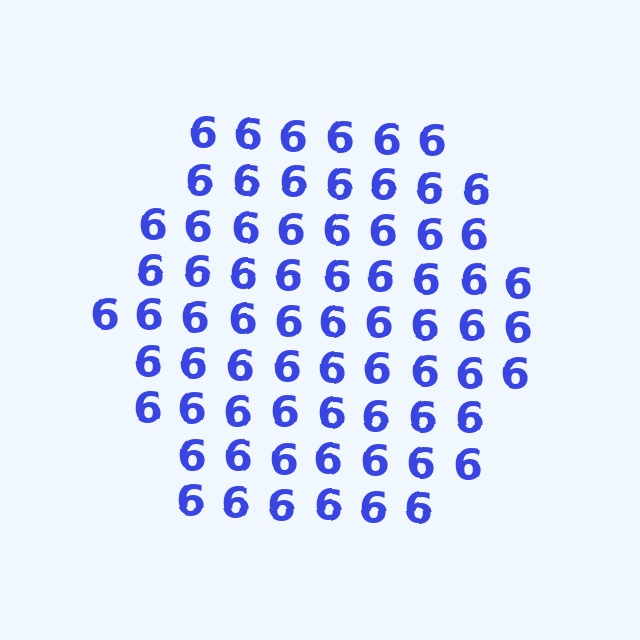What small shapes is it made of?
It is made of small digit 6's.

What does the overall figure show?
The overall figure shows a hexagon.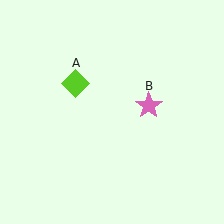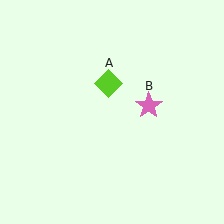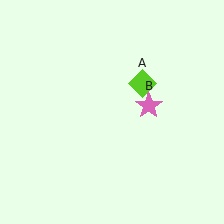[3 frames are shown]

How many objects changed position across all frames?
1 object changed position: lime diamond (object A).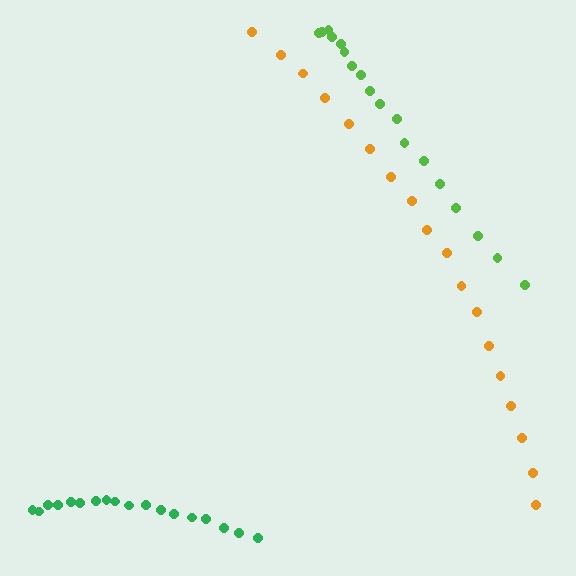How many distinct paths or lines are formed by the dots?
There are 3 distinct paths.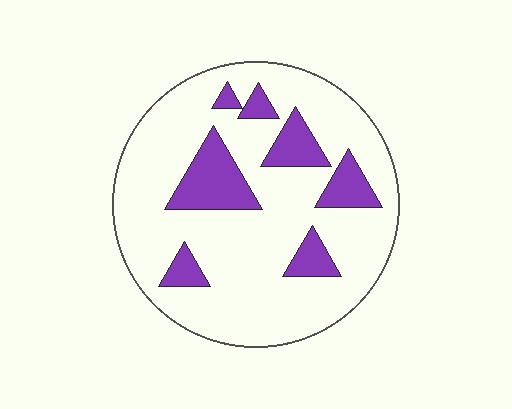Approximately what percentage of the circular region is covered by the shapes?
Approximately 20%.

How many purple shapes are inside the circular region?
7.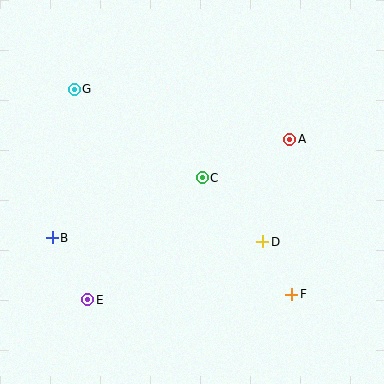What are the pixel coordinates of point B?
Point B is at (52, 238).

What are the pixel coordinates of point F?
Point F is at (292, 294).